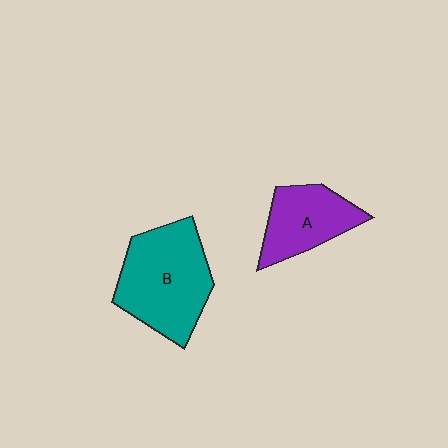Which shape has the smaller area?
Shape A (purple).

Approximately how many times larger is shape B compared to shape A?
Approximately 1.6 times.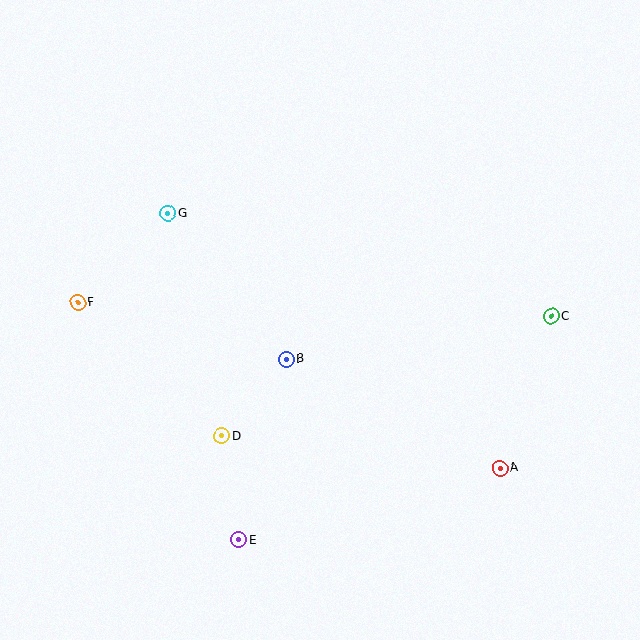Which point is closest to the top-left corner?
Point G is closest to the top-left corner.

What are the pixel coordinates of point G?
Point G is at (168, 213).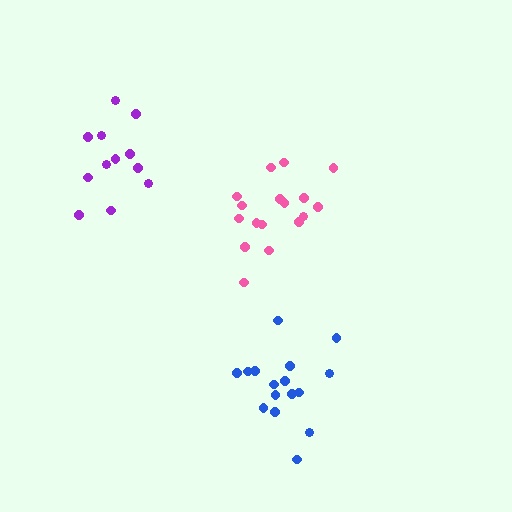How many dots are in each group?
Group 1: 12 dots, Group 2: 17 dots, Group 3: 16 dots (45 total).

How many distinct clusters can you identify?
There are 3 distinct clusters.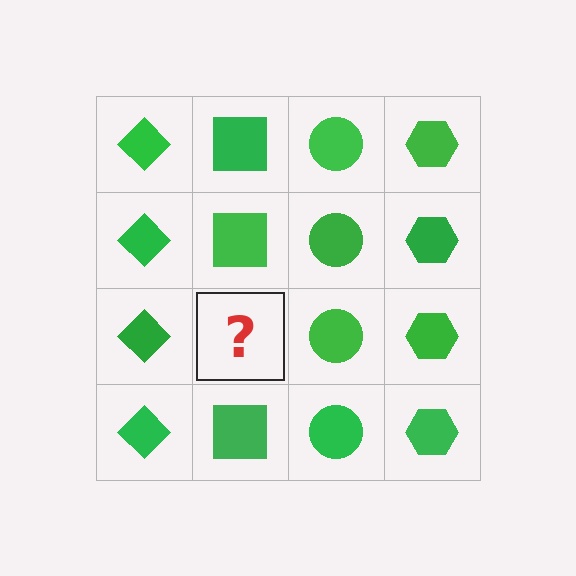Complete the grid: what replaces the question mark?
The question mark should be replaced with a green square.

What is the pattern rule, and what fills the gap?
The rule is that each column has a consistent shape. The gap should be filled with a green square.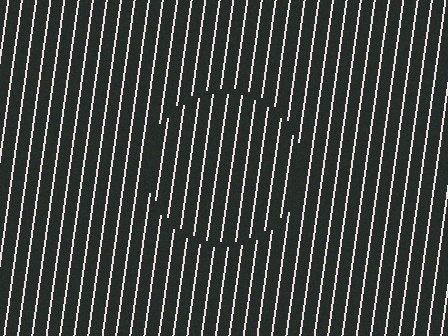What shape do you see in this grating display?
An illusory circle. The interior of the shape contains the same grating, shifted by half a period — the contour is defined by the phase discontinuity where line-ends from the inner and outer gratings abut.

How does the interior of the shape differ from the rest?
The interior of the shape contains the same grating, shifted by half a period — the contour is defined by the phase discontinuity where line-ends from the inner and outer gratings abut.